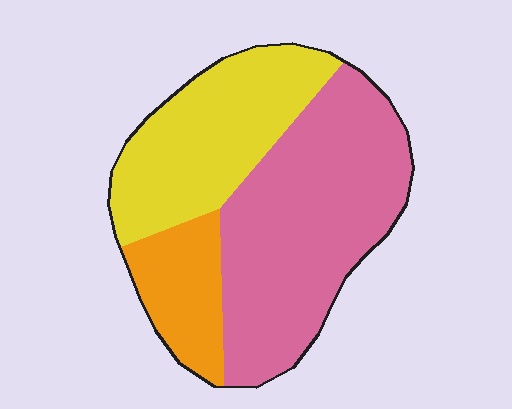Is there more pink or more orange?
Pink.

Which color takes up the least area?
Orange, at roughly 15%.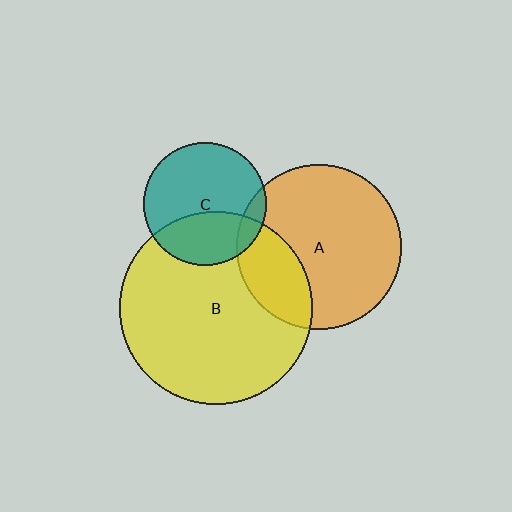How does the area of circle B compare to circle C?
Approximately 2.5 times.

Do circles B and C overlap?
Yes.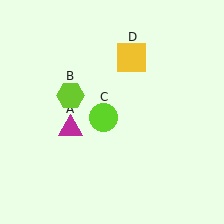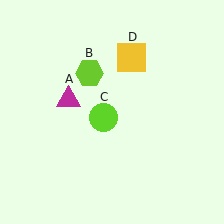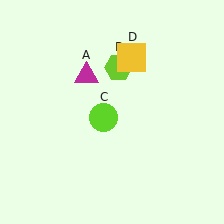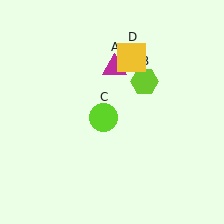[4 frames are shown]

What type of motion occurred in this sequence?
The magenta triangle (object A), lime hexagon (object B) rotated clockwise around the center of the scene.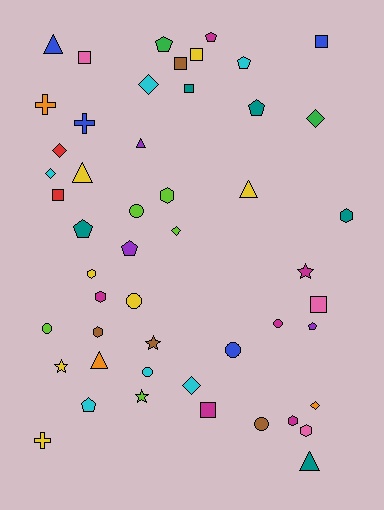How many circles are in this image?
There are 7 circles.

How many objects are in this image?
There are 50 objects.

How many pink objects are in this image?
There are 3 pink objects.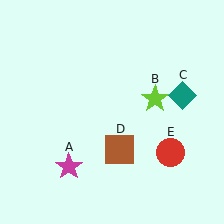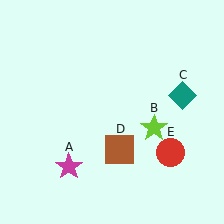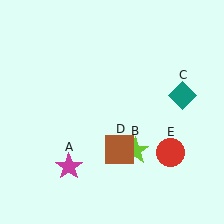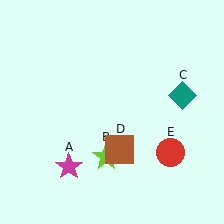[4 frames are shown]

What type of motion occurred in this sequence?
The lime star (object B) rotated clockwise around the center of the scene.